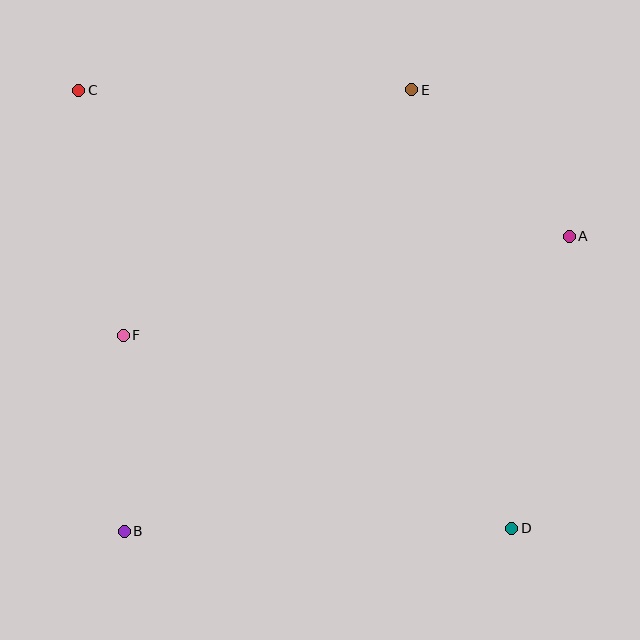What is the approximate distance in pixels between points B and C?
The distance between B and C is approximately 443 pixels.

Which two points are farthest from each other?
Points C and D are farthest from each other.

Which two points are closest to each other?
Points B and F are closest to each other.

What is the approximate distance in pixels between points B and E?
The distance between B and E is approximately 527 pixels.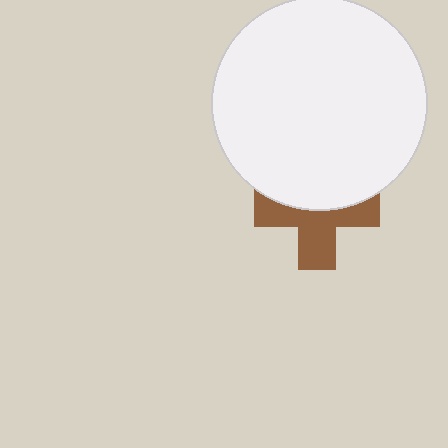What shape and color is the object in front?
The object in front is a white circle.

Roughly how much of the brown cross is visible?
About half of it is visible (roughly 56%).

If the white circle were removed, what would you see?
You would see the complete brown cross.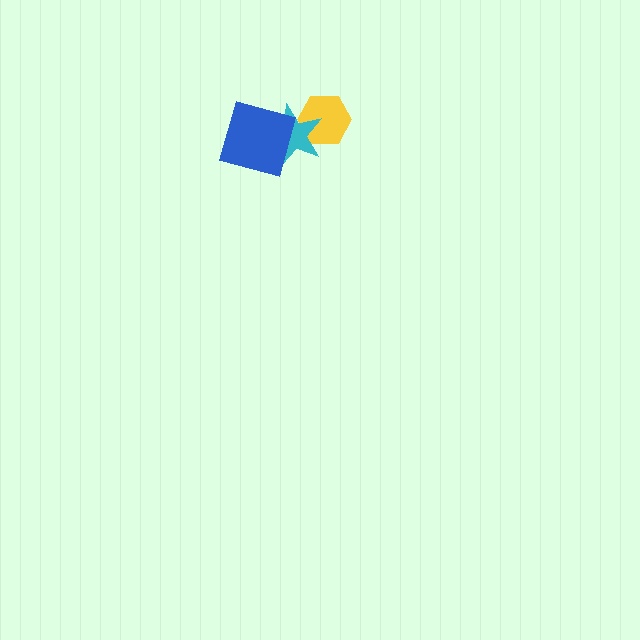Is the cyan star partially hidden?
Yes, it is partially covered by another shape.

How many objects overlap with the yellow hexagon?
1 object overlaps with the yellow hexagon.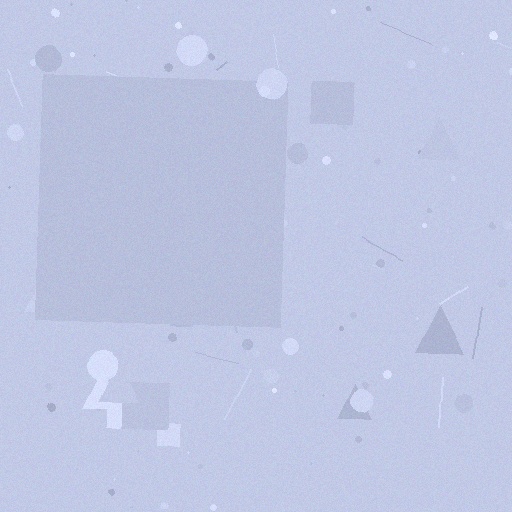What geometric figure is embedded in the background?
A square is embedded in the background.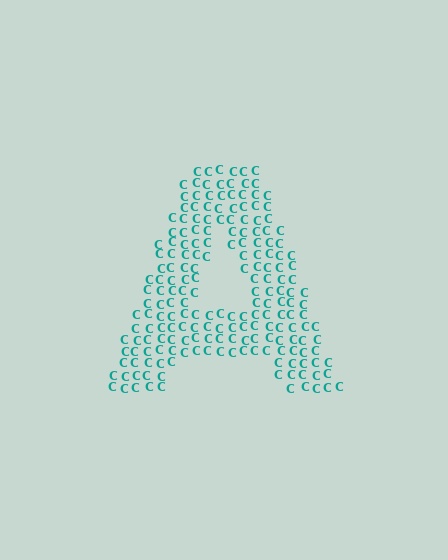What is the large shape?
The large shape is the letter A.